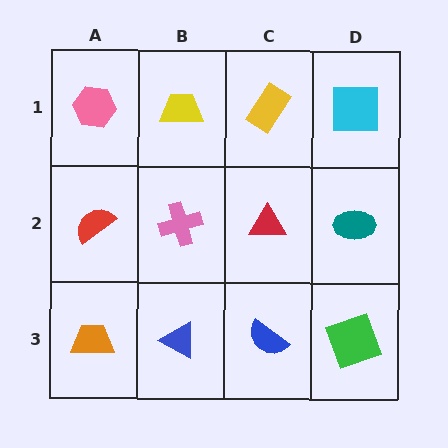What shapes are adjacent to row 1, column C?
A red triangle (row 2, column C), a yellow trapezoid (row 1, column B), a cyan square (row 1, column D).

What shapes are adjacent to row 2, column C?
A yellow rectangle (row 1, column C), a blue semicircle (row 3, column C), a pink cross (row 2, column B), a teal ellipse (row 2, column D).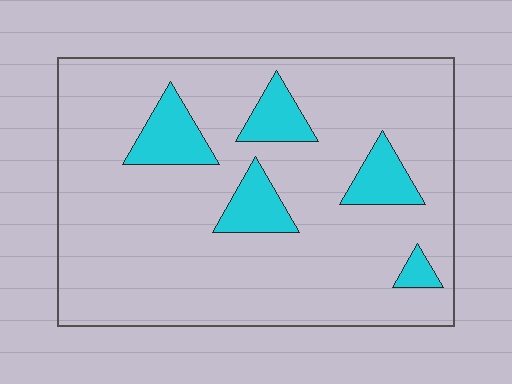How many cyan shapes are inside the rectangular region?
5.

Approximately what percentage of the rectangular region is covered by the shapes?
Approximately 15%.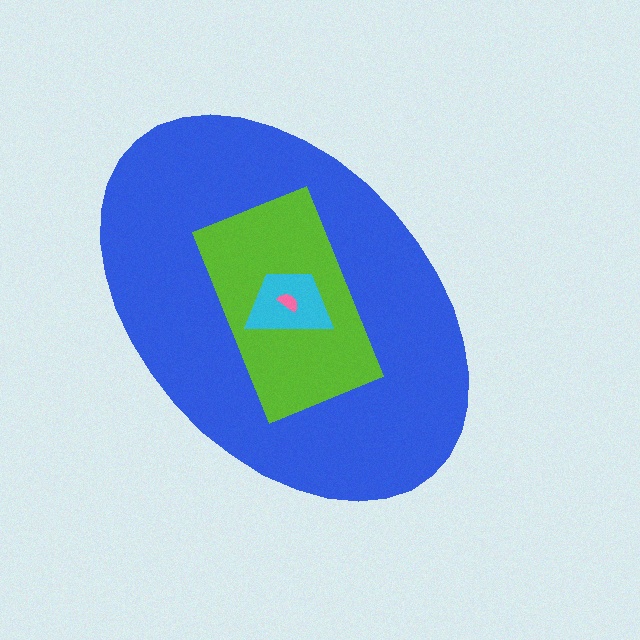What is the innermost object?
The pink semicircle.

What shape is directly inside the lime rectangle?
The cyan trapezoid.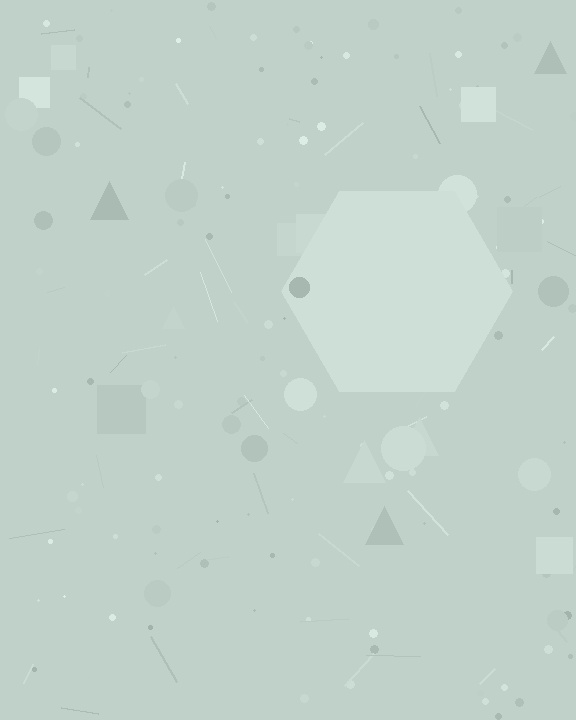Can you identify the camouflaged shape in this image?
The camouflaged shape is a hexagon.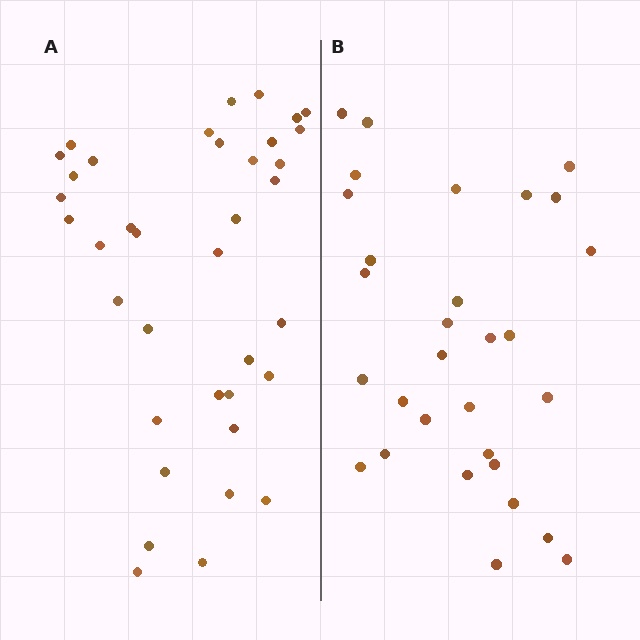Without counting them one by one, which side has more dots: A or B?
Region A (the left region) has more dots.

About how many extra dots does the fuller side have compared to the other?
Region A has roughly 8 or so more dots than region B.